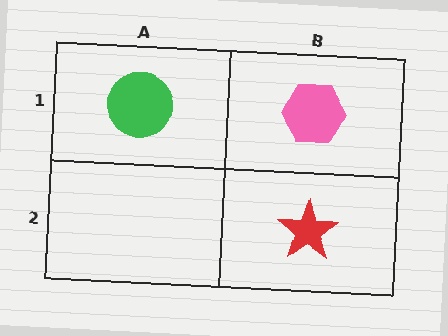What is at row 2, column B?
A red star.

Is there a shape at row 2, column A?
No, that cell is empty.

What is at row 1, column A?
A green circle.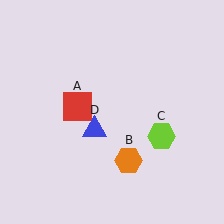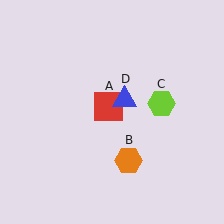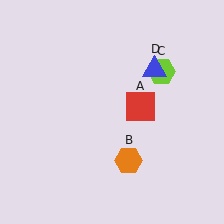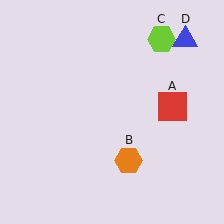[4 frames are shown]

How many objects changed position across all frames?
3 objects changed position: red square (object A), lime hexagon (object C), blue triangle (object D).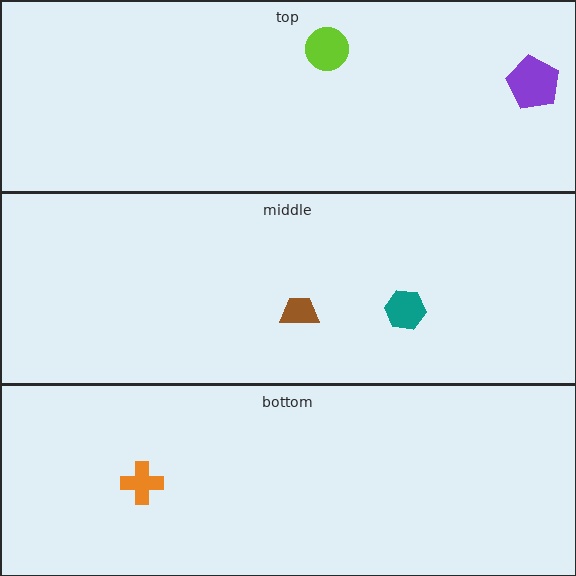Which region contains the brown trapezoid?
The middle region.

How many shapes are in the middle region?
2.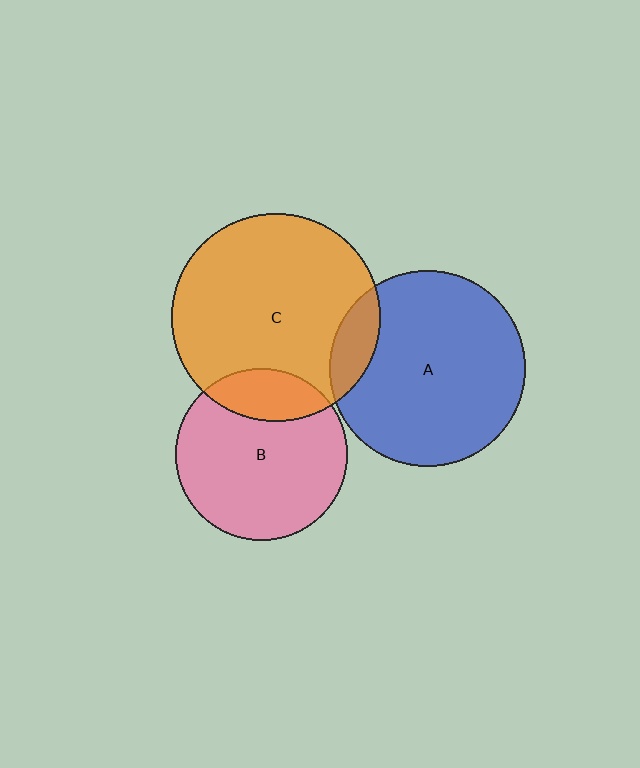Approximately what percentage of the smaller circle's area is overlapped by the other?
Approximately 10%.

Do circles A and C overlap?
Yes.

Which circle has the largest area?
Circle C (orange).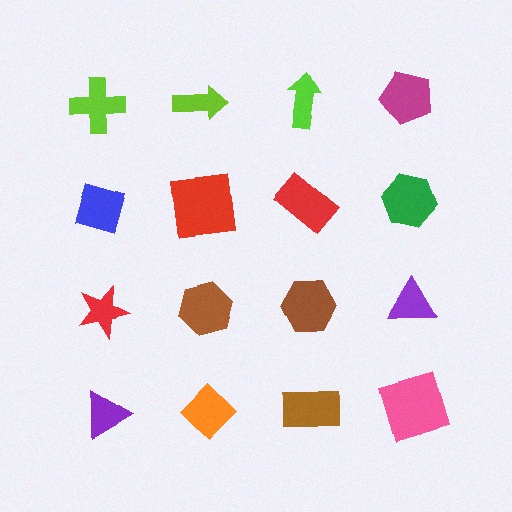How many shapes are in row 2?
4 shapes.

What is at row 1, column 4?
A magenta pentagon.